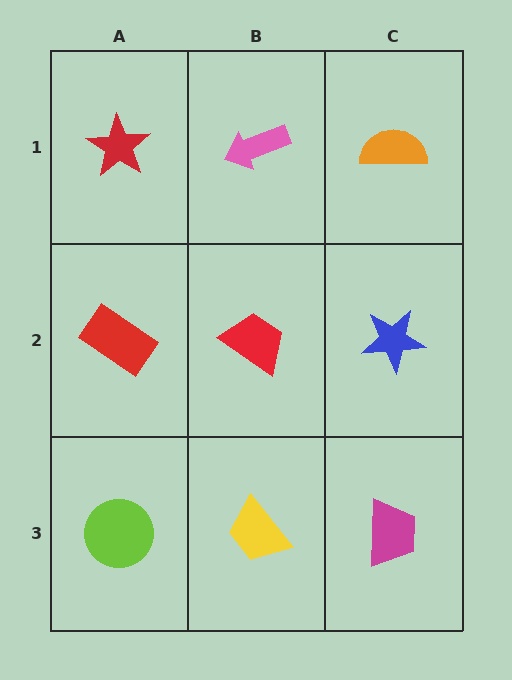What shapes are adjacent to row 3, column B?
A red trapezoid (row 2, column B), a lime circle (row 3, column A), a magenta trapezoid (row 3, column C).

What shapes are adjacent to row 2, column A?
A red star (row 1, column A), a lime circle (row 3, column A), a red trapezoid (row 2, column B).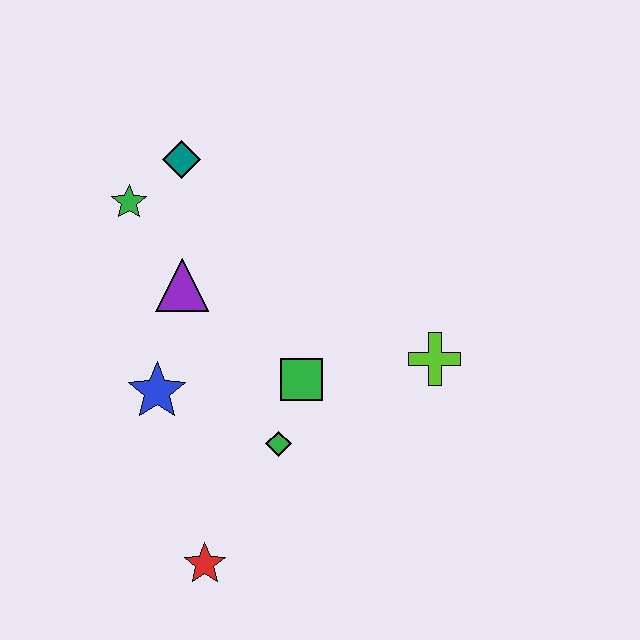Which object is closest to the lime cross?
The green square is closest to the lime cross.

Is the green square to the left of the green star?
No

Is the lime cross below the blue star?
No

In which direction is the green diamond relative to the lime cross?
The green diamond is to the left of the lime cross.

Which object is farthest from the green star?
The red star is farthest from the green star.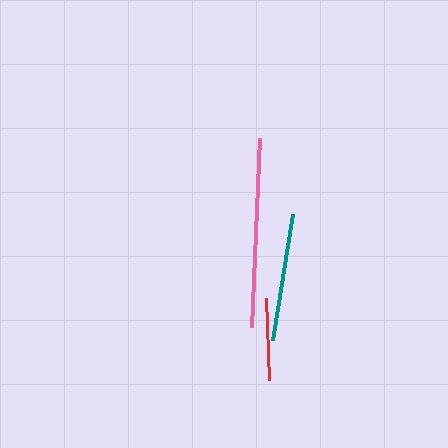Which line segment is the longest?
The pink line is the longest at approximately 190 pixels.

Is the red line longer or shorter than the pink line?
The pink line is longer than the red line.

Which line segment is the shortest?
The red line is the shortest at approximately 81 pixels.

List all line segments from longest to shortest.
From longest to shortest: pink, teal, red.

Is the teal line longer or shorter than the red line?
The teal line is longer than the red line.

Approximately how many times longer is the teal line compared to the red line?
The teal line is approximately 1.6 times the length of the red line.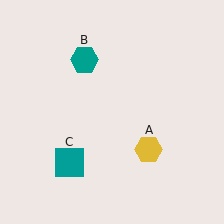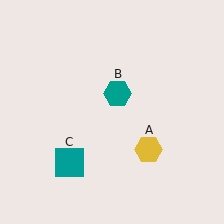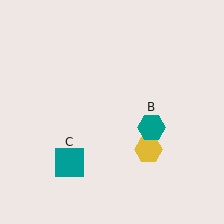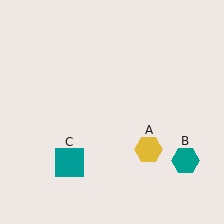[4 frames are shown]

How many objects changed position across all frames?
1 object changed position: teal hexagon (object B).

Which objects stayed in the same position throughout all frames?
Yellow hexagon (object A) and teal square (object C) remained stationary.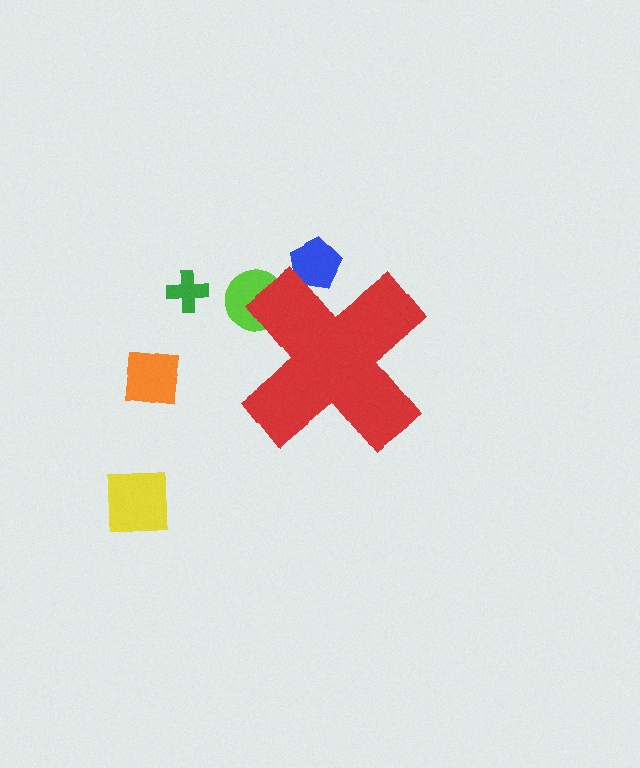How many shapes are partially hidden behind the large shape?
2 shapes are partially hidden.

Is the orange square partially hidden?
No, the orange square is fully visible.